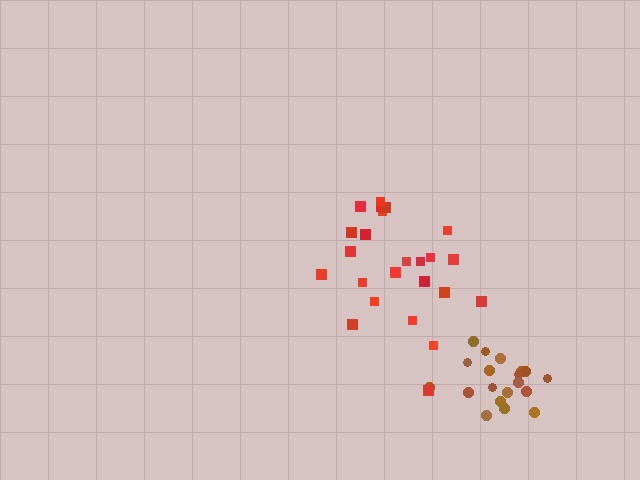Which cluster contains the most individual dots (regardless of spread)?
Red (24).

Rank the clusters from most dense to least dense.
brown, red.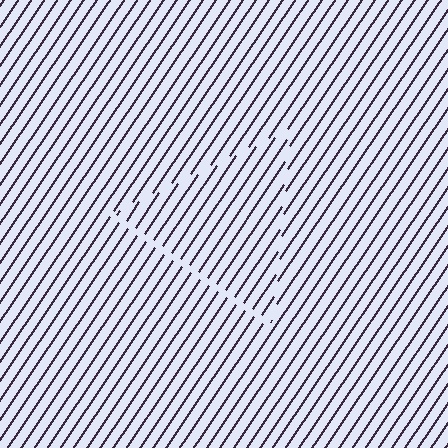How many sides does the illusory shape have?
3 sides — the line-ends trace a triangle.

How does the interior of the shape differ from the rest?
The interior of the shape contains the same grating, shifted by half a period — the contour is defined by the phase discontinuity where line-ends from the inner and outer gratings abut.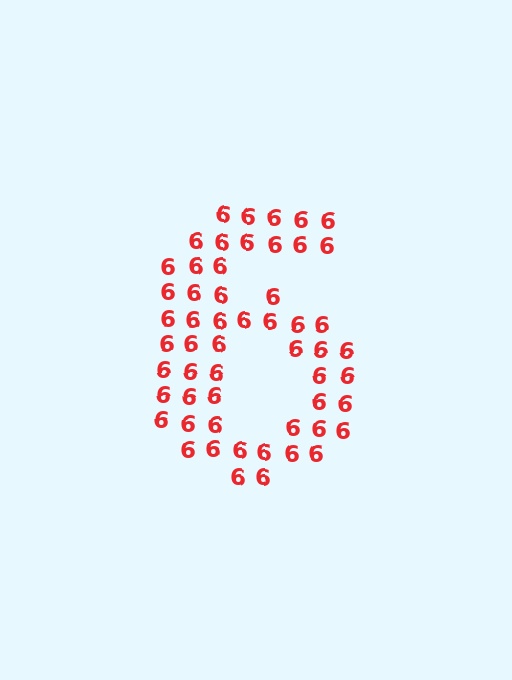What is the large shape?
The large shape is the digit 6.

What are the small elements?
The small elements are digit 6's.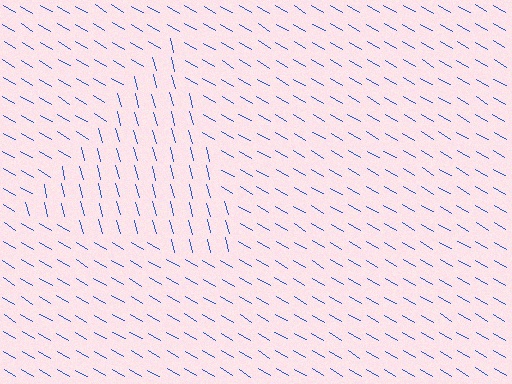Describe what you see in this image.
The image is filled with small blue line segments. A triangle region in the image has lines oriented differently from the surrounding lines, creating a visible texture boundary.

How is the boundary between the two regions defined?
The boundary is defined purely by a change in line orientation (approximately 45 degrees difference). All lines are the same color and thickness.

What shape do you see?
I see a triangle.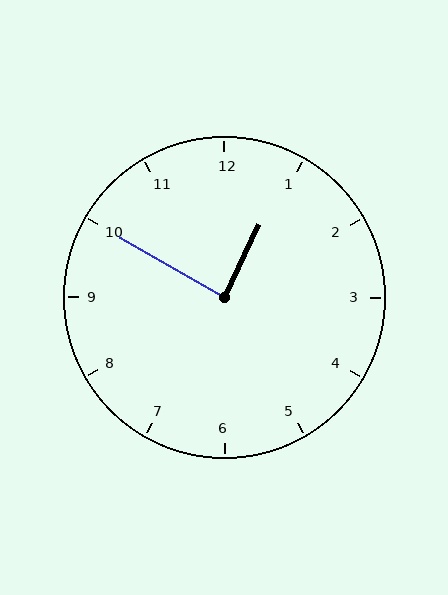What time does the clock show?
12:50.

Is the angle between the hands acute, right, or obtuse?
It is right.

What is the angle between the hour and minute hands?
Approximately 85 degrees.